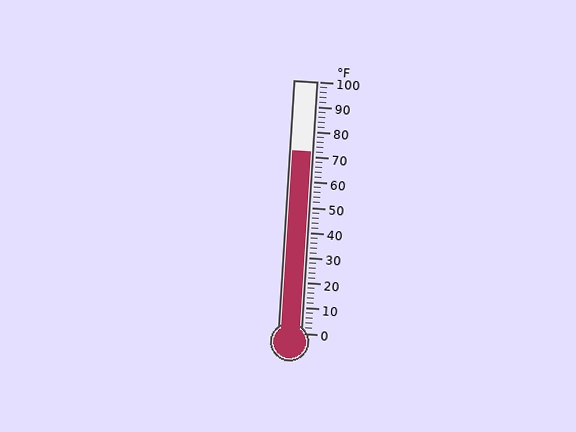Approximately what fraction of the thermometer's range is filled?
The thermometer is filled to approximately 70% of its range.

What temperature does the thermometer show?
The thermometer shows approximately 72°F.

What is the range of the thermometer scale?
The thermometer scale ranges from 0°F to 100°F.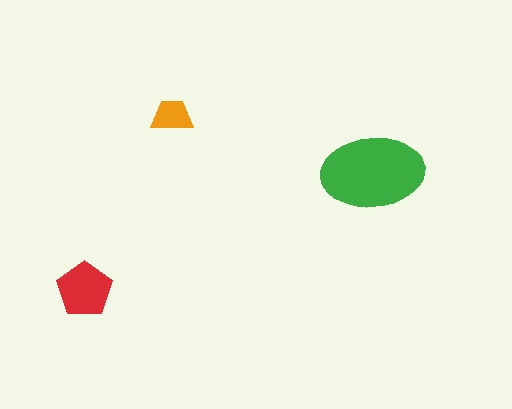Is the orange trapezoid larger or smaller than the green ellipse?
Smaller.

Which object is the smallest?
The orange trapezoid.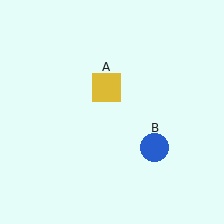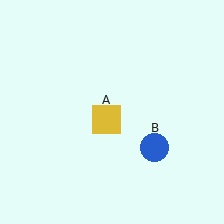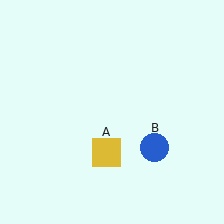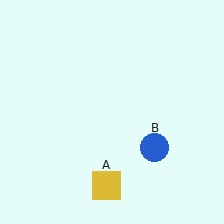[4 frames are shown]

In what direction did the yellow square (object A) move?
The yellow square (object A) moved down.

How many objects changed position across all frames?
1 object changed position: yellow square (object A).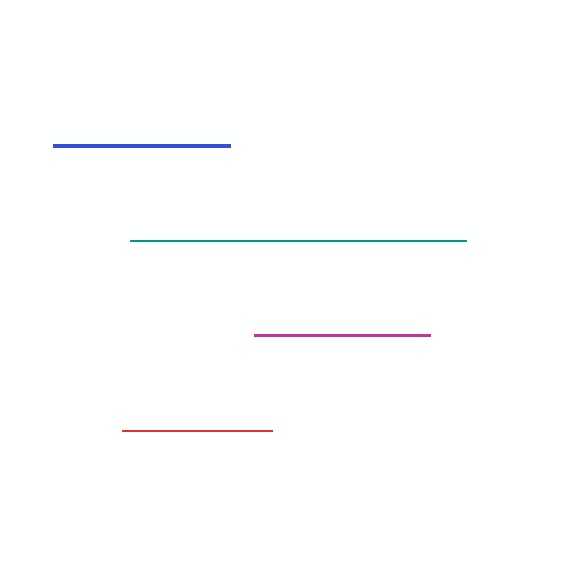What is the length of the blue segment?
The blue segment is approximately 177 pixels long.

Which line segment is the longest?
The teal line is the longest at approximately 337 pixels.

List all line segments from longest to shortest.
From longest to shortest: teal, blue, magenta, red.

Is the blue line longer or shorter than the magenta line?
The blue line is longer than the magenta line.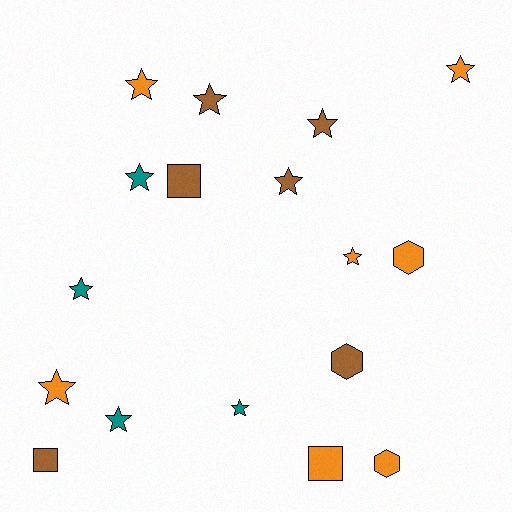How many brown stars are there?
There are 3 brown stars.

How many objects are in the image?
There are 17 objects.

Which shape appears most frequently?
Star, with 11 objects.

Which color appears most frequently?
Orange, with 7 objects.